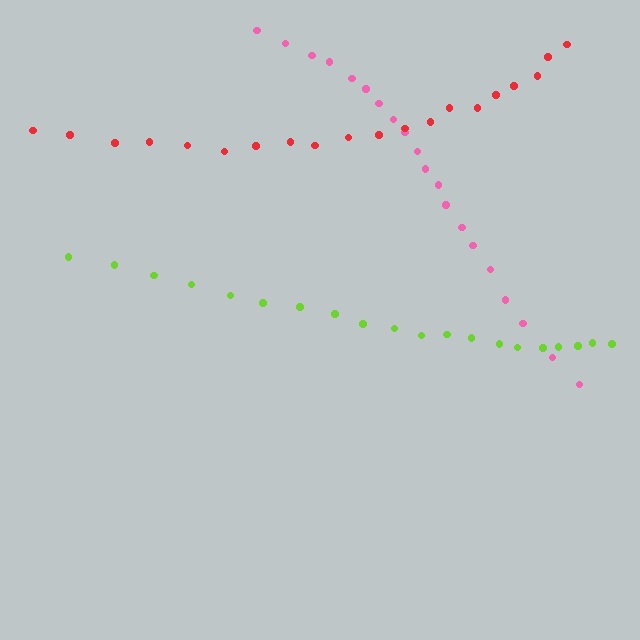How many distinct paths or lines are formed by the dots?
There are 3 distinct paths.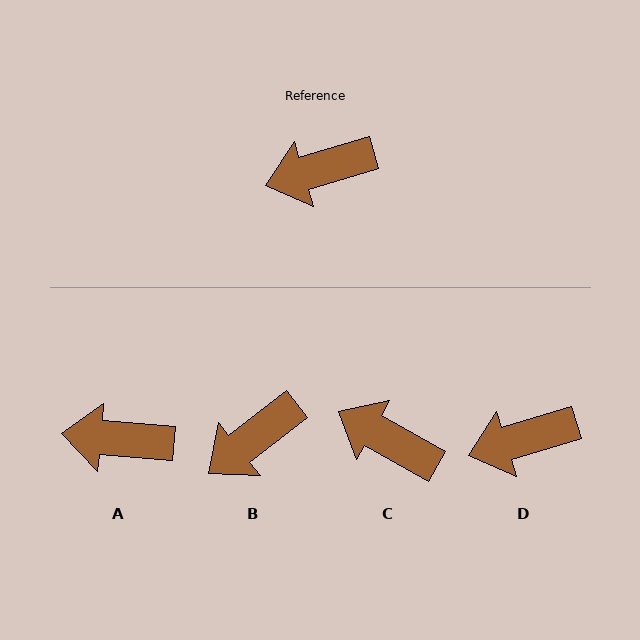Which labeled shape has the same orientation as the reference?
D.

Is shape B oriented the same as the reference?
No, it is off by about 21 degrees.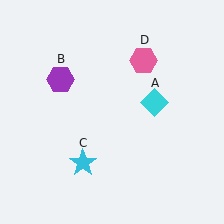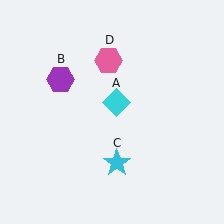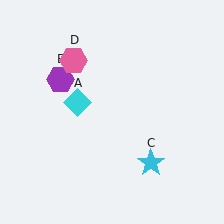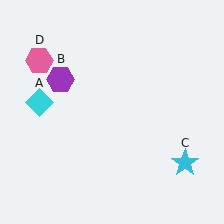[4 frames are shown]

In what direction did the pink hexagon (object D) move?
The pink hexagon (object D) moved left.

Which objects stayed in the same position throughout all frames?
Purple hexagon (object B) remained stationary.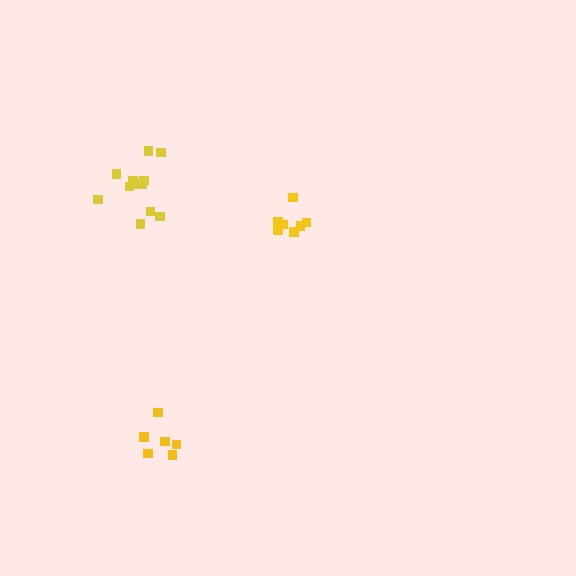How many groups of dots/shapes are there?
There are 3 groups.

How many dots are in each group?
Group 1: 6 dots, Group 2: 7 dots, Group 3: 12 dots (25 total).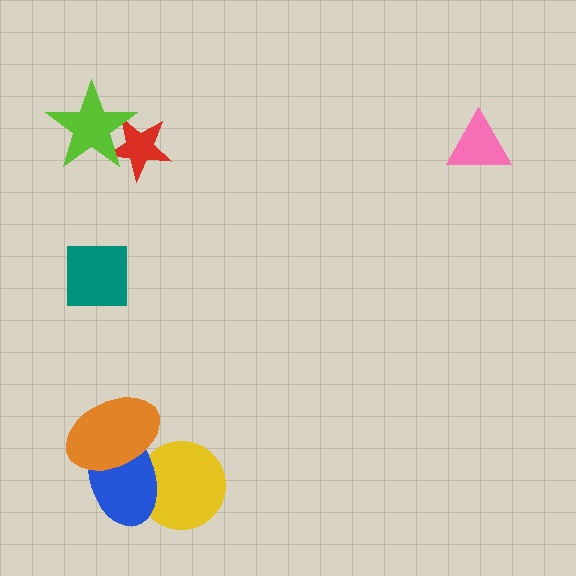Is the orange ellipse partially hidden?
No, no other shape covers it.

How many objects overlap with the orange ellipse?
1 object overlaps with the orange ellipse.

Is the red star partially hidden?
Yes, it is partially covered by another shape.